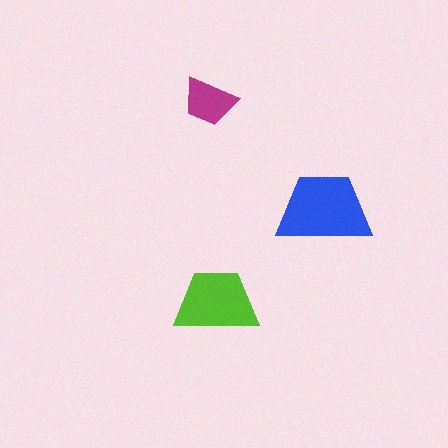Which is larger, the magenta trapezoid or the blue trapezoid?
The blue one.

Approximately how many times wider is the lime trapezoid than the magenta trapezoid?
About 1.5 times wider.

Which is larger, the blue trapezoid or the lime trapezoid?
The blue one.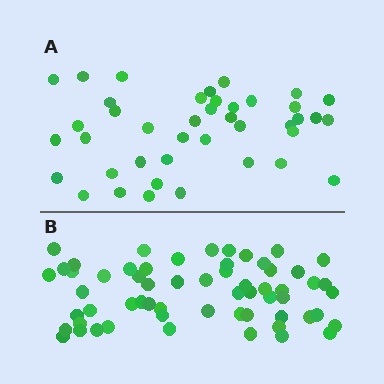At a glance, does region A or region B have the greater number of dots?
Region B (the bottom region) has more dots.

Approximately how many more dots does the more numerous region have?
Region B has approximately 20 more dots than region A.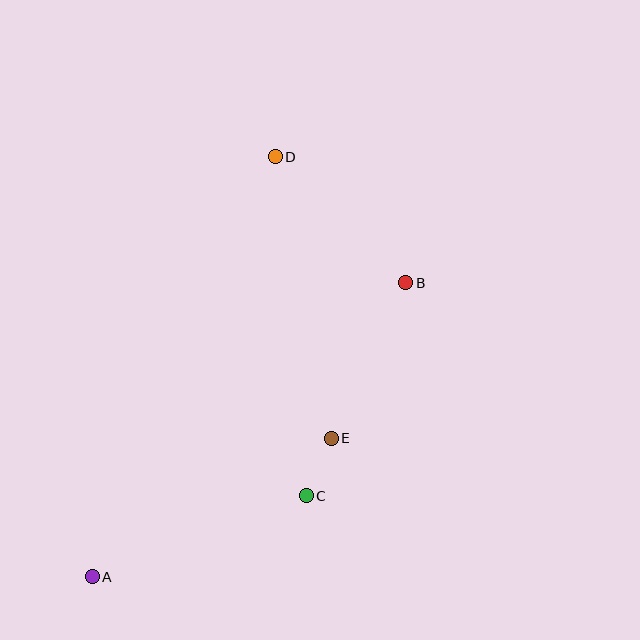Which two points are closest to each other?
Points C and E are closest to each other.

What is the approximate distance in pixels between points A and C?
The distance between A and C is approximately 228 pixels.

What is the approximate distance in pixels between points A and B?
The distance between A and B is approximately 429 pixels.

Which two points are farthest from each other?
Points A and D are farthest from each other.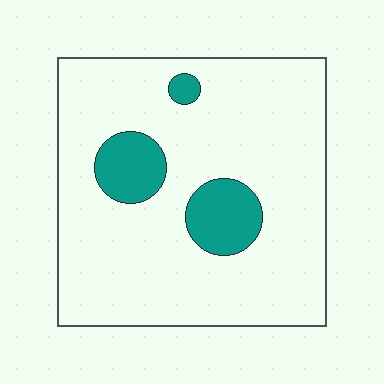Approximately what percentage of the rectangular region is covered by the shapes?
Approximately 15%.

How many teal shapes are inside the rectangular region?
3.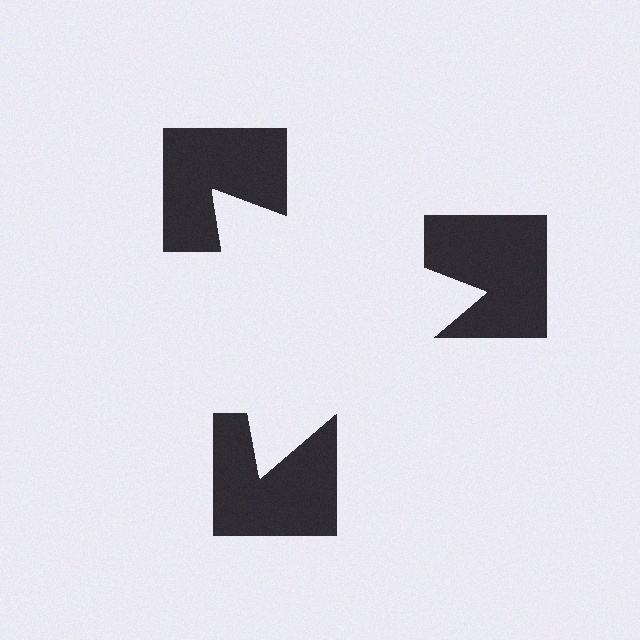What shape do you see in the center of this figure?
An illusory triangle — its edges are inferred from the aligned wedge cuts in the notched squares, not physically drawn.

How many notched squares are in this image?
There are 3 — one at each vertex of the illusory triangle.